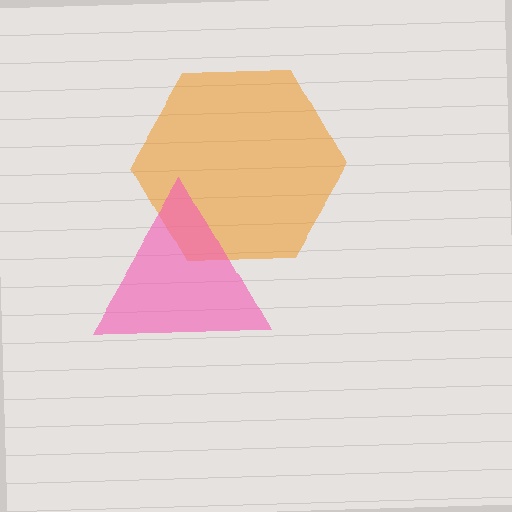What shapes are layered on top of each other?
The layered shapes are: an orange hexagon, a pink triangle.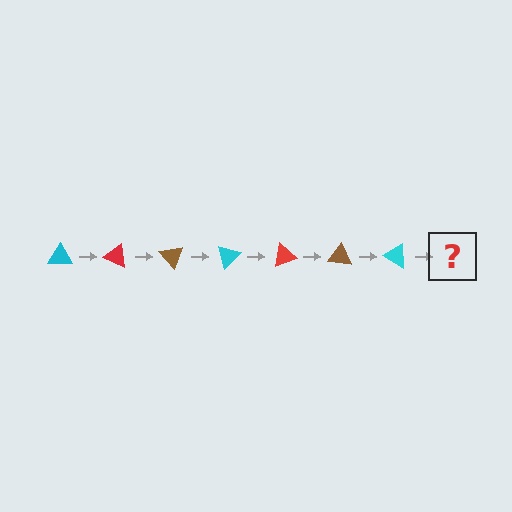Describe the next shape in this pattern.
It should be a red triangle, rotated 175 degrees from the start.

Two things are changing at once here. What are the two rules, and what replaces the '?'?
The two rules are that it rotates 25 degrees each step and the color cycles through cyan, red, and brown. The '?' should be a red triangle, rotated 175 degrees from the start.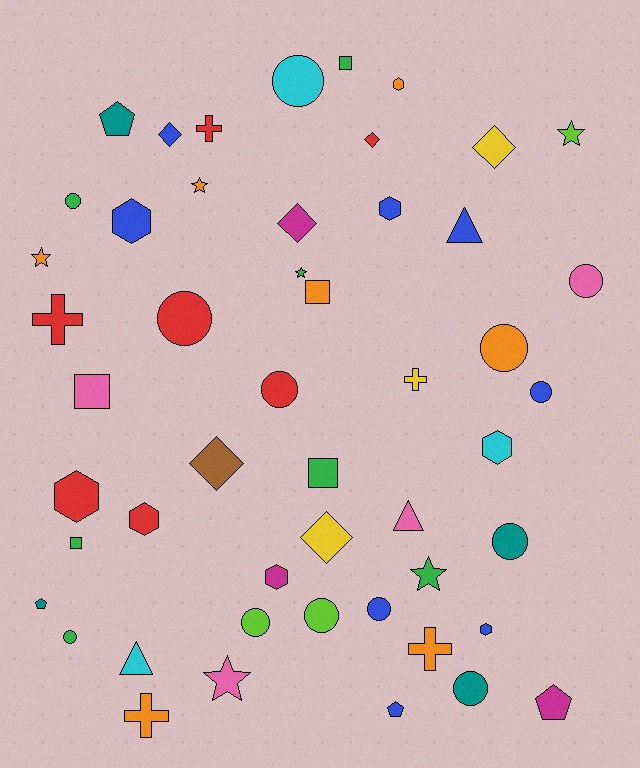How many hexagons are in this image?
There are 8 hexagons.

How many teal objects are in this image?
There are 4 teal objects.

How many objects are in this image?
There are 50 objects.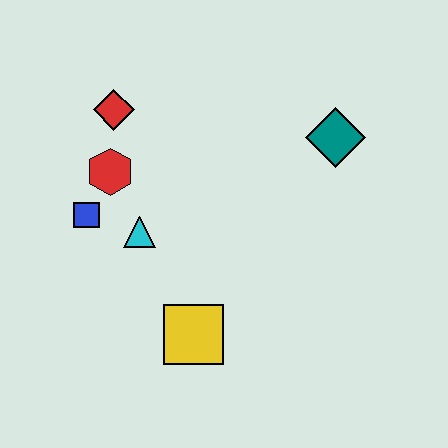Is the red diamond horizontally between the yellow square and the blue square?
Yes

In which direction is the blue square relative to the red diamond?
The blue square is below the red diamond.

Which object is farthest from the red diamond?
The yellow square is farthest from the red diamond.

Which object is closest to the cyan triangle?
The blue square is closest to the cyan triangle.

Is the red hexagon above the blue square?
Yes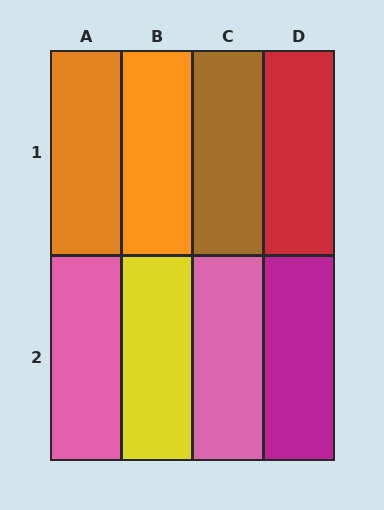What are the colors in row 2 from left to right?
Pink, yellow, pink, magenta.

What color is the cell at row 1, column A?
Orange.